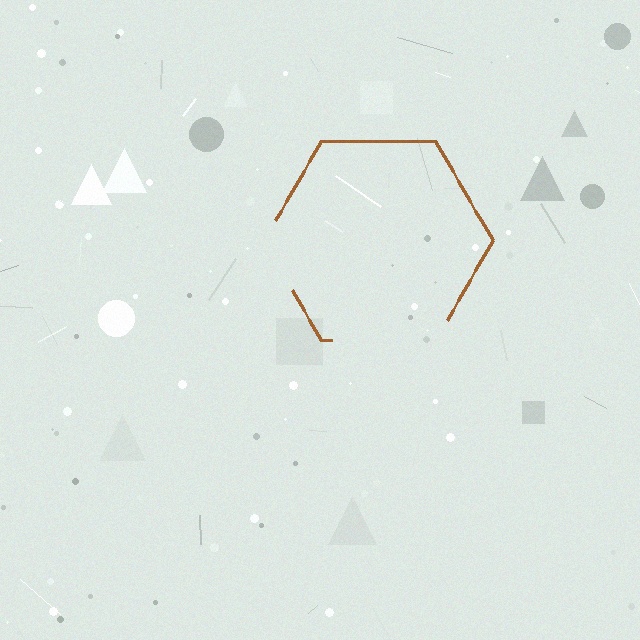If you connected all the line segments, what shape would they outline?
They would outline a hexagon.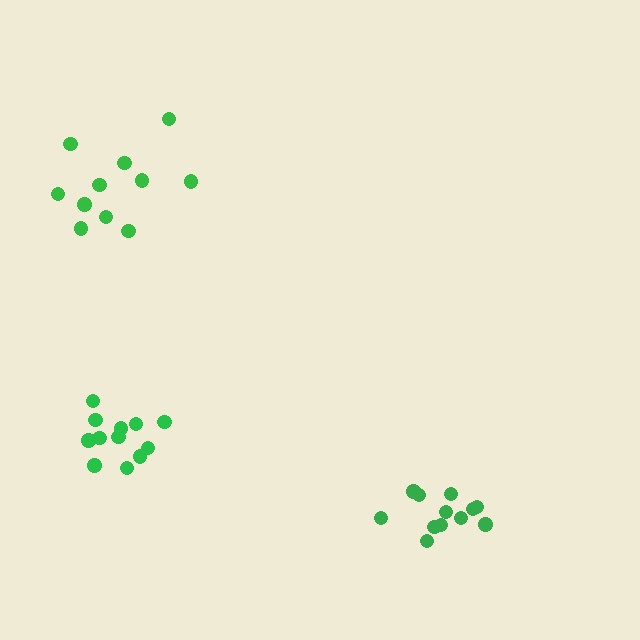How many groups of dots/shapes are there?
There are 3 groups.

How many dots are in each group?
Group 1: 11 dots, Group 2: 12 dots, Group 3: 12 dots (35 total).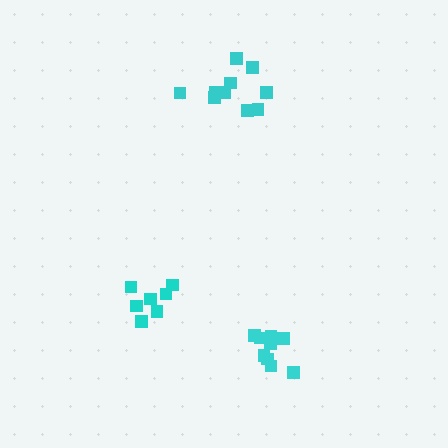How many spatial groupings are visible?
There are 3 spatial groupings.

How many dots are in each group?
Group 1: 7 dots, Group 2: 9 dots, Group 3: 10 dots (26 total).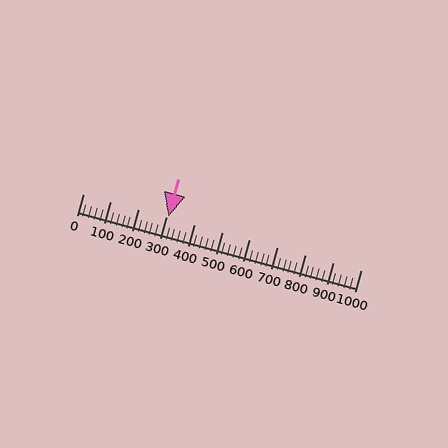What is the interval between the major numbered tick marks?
The major tick marks are spaced 100 units apart.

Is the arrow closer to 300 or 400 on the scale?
The arrow is closer to 300.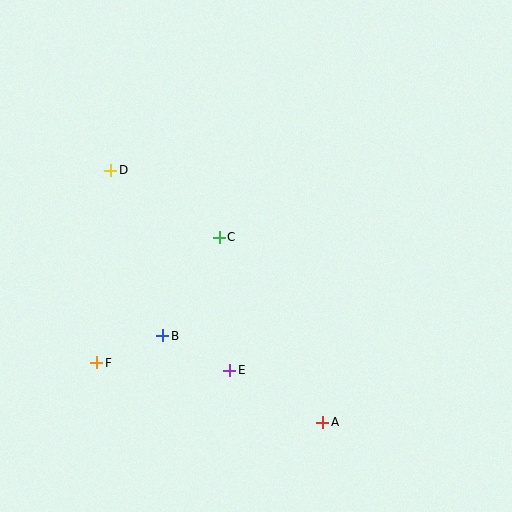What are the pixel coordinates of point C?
Point C is at (219, 237).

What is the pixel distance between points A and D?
The distance between A and D is 329 pixels.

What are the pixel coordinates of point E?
Point E is at (230, 370).